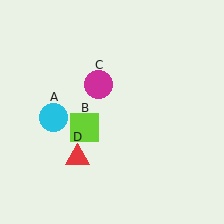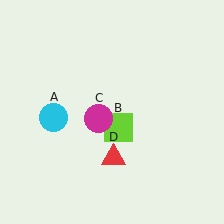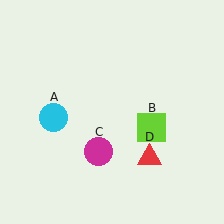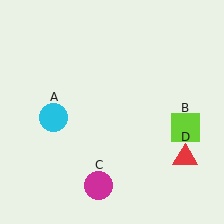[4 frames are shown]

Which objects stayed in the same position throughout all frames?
Cyan circle (object A) remained stationary.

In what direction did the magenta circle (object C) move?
The magenta circle (object C) moved down.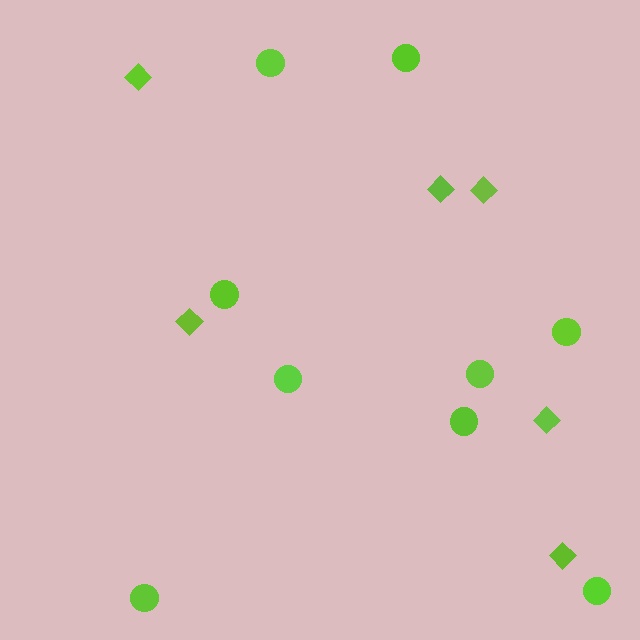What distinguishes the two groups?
There are 2 groups: one group of circles (9) and one group of diamonds (6).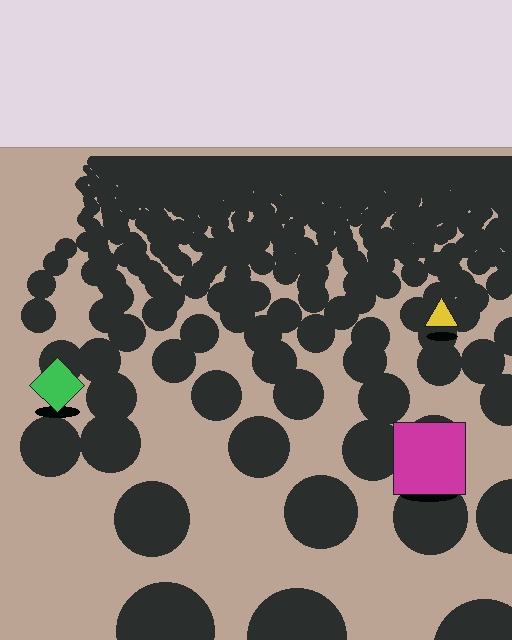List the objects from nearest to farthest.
From nearest to farthest: the magenta square, the green diamond, the yellow triangle.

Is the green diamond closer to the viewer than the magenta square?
No. The magenta square is closer — you can tell from the texture gradient: the ground texture is coarser near it.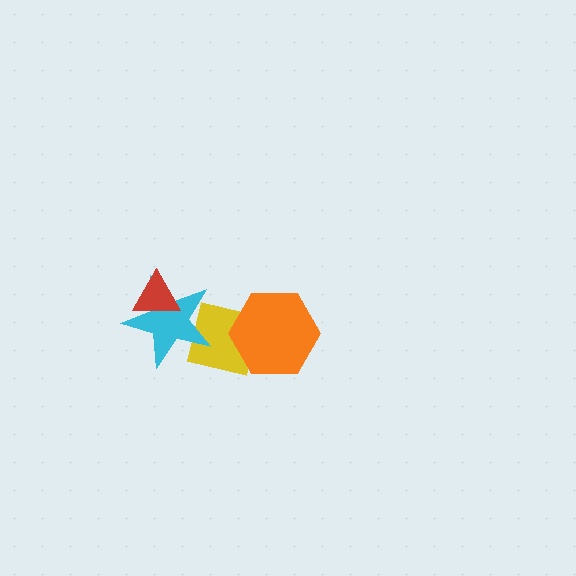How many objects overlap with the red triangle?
1 object overlaps with the red triangle.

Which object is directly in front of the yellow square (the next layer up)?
The orange hexagon is directly in front of the yellow square.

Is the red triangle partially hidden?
No, no other shape covers it.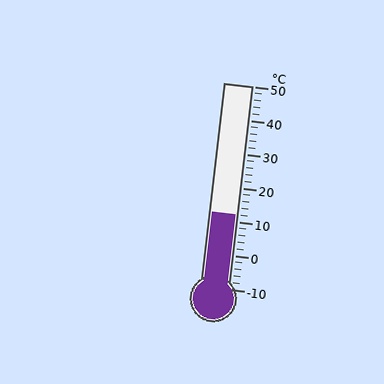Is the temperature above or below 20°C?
The temperature is below 20°C.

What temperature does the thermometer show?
The thermometer shows approximately 12°C.